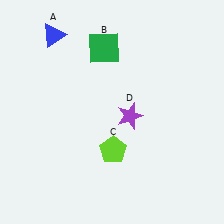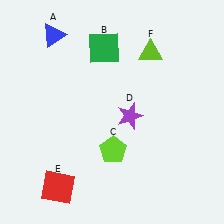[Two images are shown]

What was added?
A red square (E), a lime triangle (F) were added in Image 2.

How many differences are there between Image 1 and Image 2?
There are 2 differences between the two images.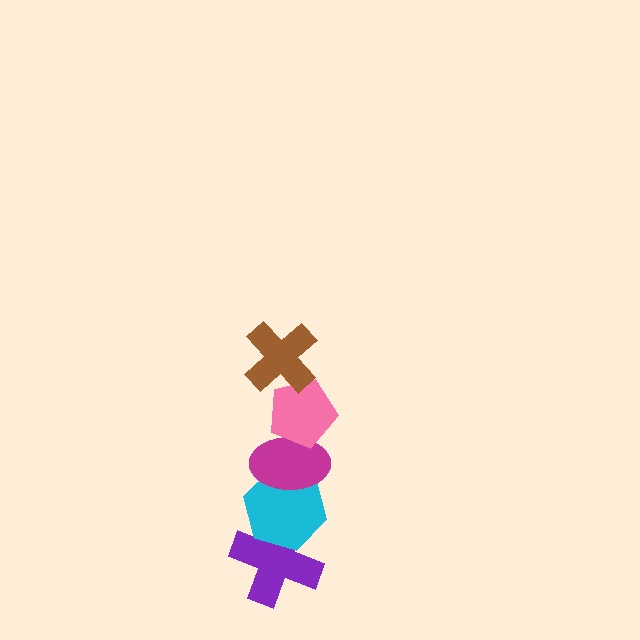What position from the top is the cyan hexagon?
The cyan hexagon is 4th from the top.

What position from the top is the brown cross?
The brown cross is 1st from the top.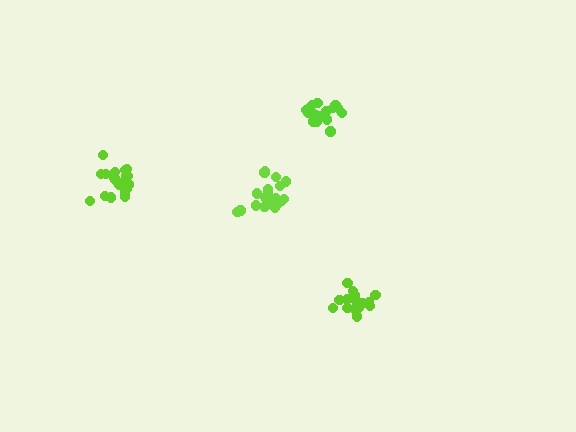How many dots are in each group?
Group 1: 16 dots, Group 2: 20 dots, Group 3: 21 dots, Group 4: 21 dots (78 total).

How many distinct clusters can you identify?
There are 4 distinct clusters.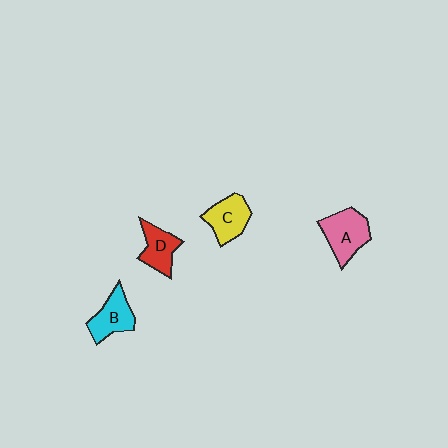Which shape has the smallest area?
Shape D (red).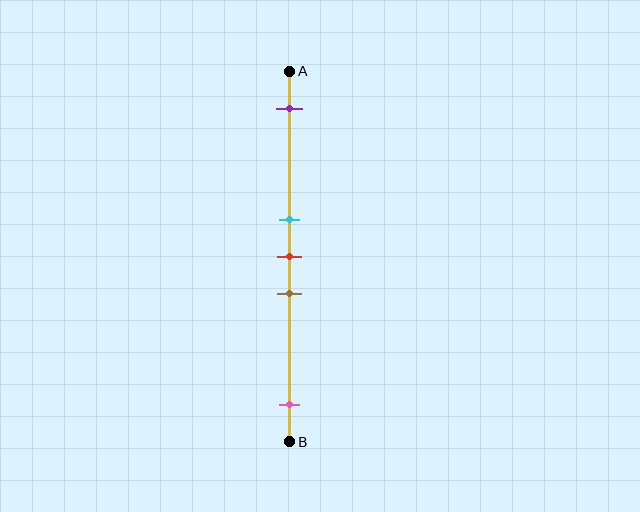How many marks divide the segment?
There are 5 marks dividing the segment.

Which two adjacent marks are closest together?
The cyan and red marks are the closest adjacent pair.